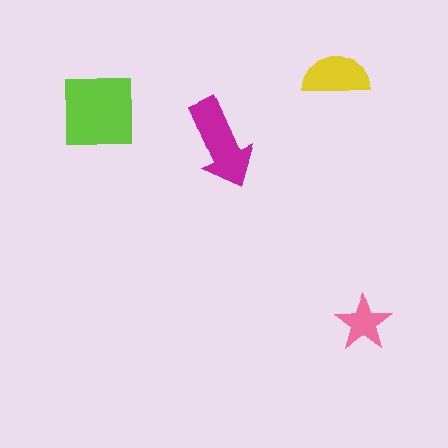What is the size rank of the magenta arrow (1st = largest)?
2nd.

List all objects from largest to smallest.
The lime square, the magenta arrow, the yellow semicircle, the pink star.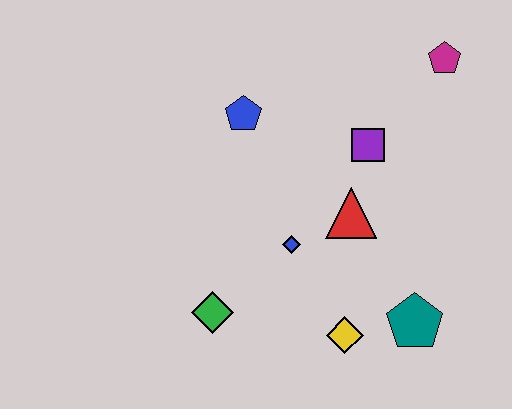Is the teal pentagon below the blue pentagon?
Yes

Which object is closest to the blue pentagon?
The purple square is closest to the blue pentagon.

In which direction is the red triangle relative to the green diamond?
The red triangle is to the right of the green diamond.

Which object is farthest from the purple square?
The green diamond is farthest from the purple square.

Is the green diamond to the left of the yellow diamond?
Yes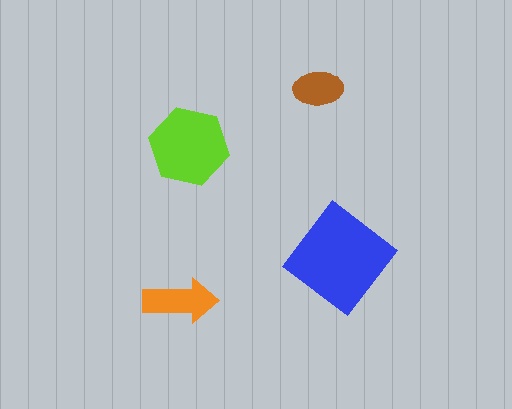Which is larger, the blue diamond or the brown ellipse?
The blue diamond.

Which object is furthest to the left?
The orange arrow is leftmost.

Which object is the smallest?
The brown ellipse.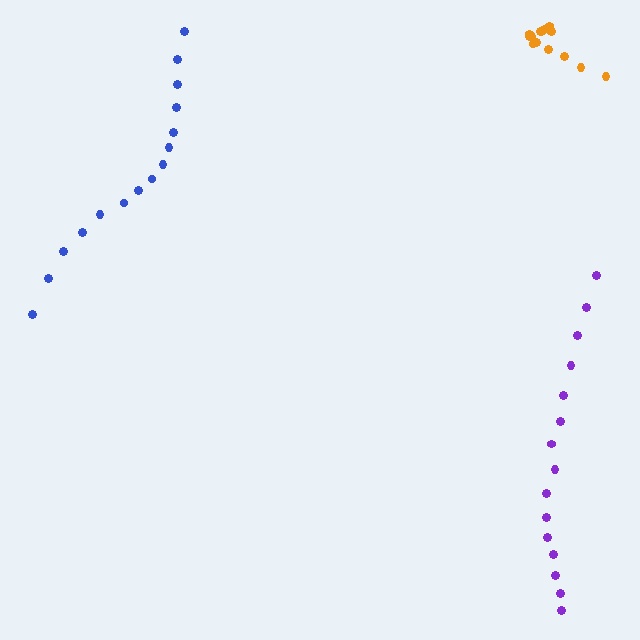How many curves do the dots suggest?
There are 3 distinct paths.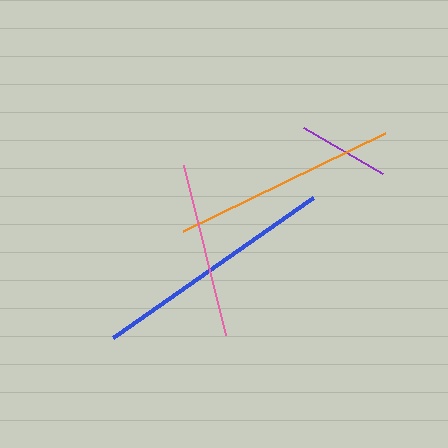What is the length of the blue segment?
The blue segment is approximately 244 pixels long.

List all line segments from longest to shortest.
From longest to shortest: blue, orange, pink, purple.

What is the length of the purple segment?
The purple segment is approximately 92 pixels long.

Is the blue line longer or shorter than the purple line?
The blue line is longer than the purple line.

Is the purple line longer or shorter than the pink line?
The pink line is longer than the purple line.